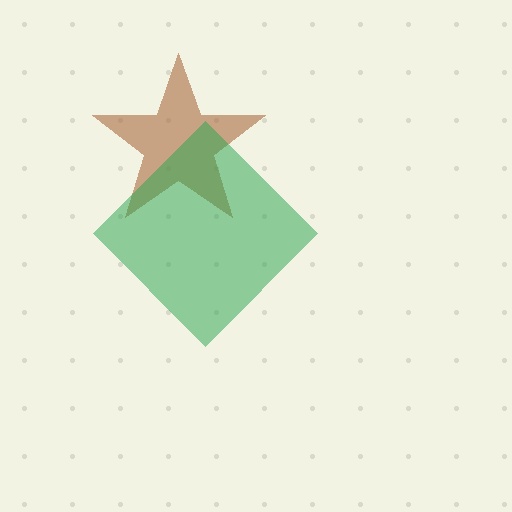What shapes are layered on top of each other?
The layered shapes are: a brown star, a green diamond.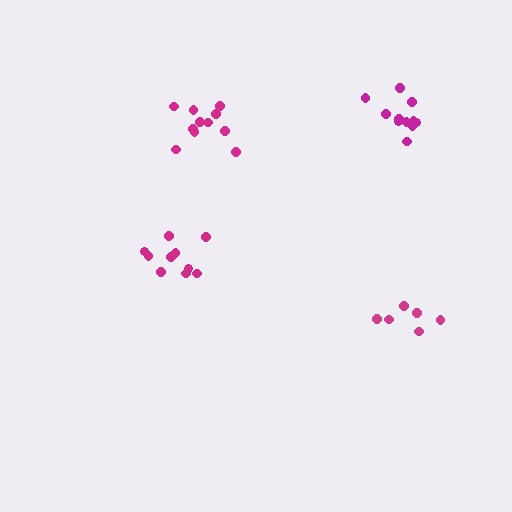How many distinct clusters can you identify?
There are 4 distinct clusters.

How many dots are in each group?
Group 1: 11 dots, Group 2: 11 dots, Group 3: 6 dots, Group 4: 10 dots (38 total).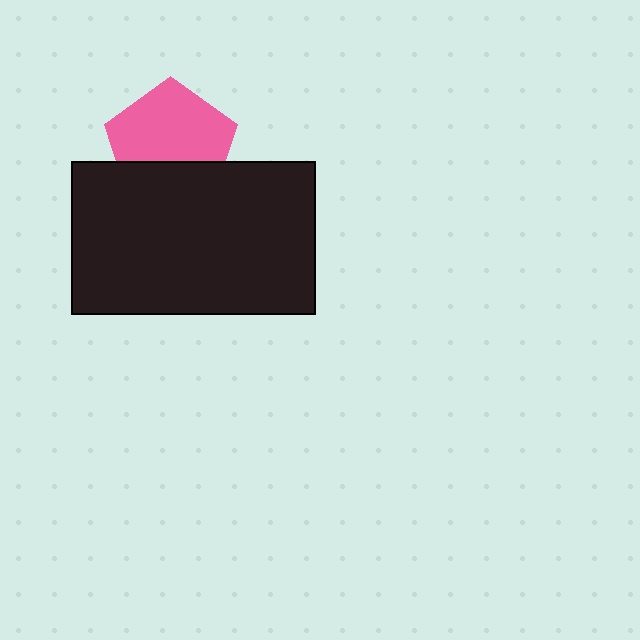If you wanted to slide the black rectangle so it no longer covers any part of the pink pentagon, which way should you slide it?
Slide it down — that is the most direct way to separate the two shapes.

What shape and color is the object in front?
The object in front is a black rectangle.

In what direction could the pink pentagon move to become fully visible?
The pink pentagon could move up. That would shift it out from behind the black rectangle entirely.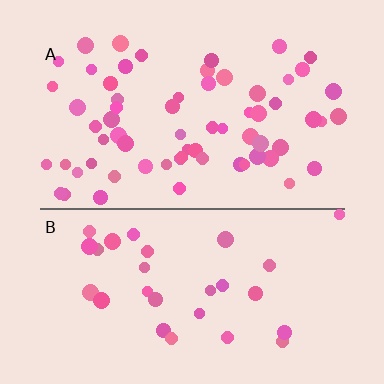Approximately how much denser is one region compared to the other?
Approximately 2.2× — region A over region B.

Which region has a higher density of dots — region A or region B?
A (the top).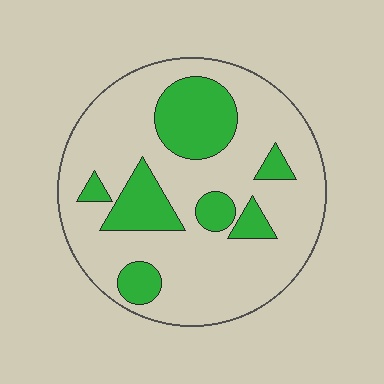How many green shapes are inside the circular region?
7.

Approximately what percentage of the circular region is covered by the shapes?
Approximately 25%.